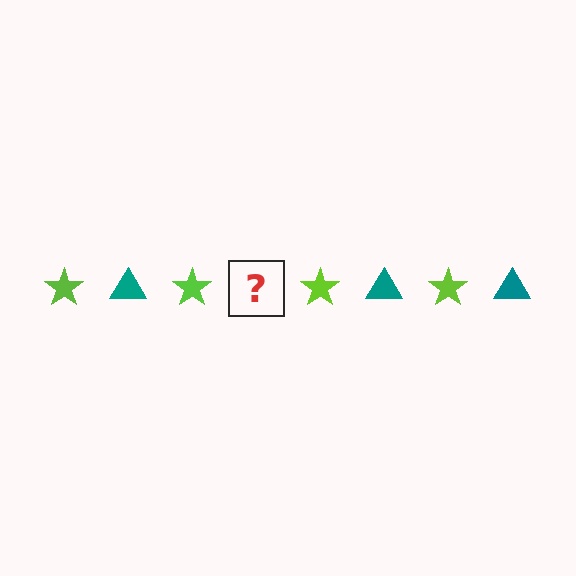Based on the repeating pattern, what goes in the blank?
The blank should be a teal triangle.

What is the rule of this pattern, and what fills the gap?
The rule is that the pattern alternates between lime star and teal triangle. The gap should be filled with a teal triangle.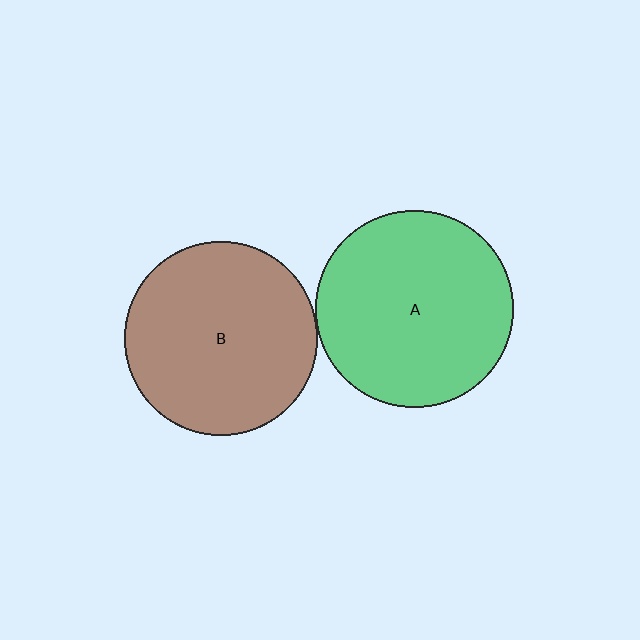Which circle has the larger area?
Circle A (green).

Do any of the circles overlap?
No, none of the circles overlap.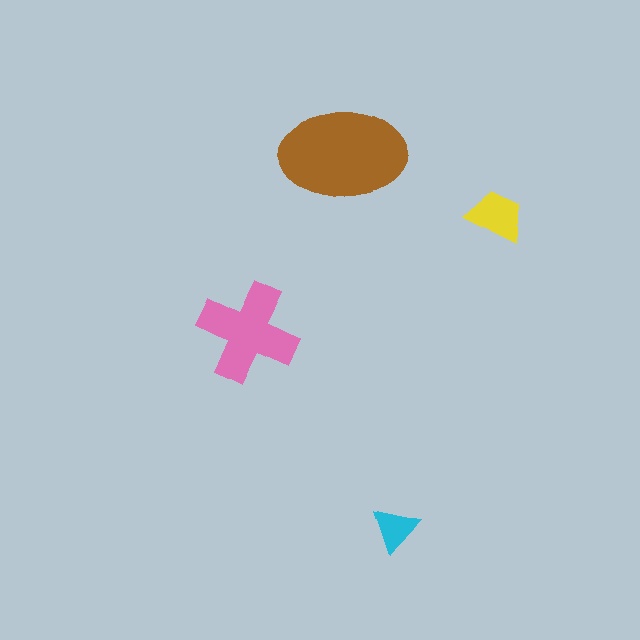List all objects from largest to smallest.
The brown ellipse, the pink cross, the yellow trapezoid, the cyan triangle.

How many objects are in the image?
There are 4 objects in the image.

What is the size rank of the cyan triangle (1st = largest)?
4th.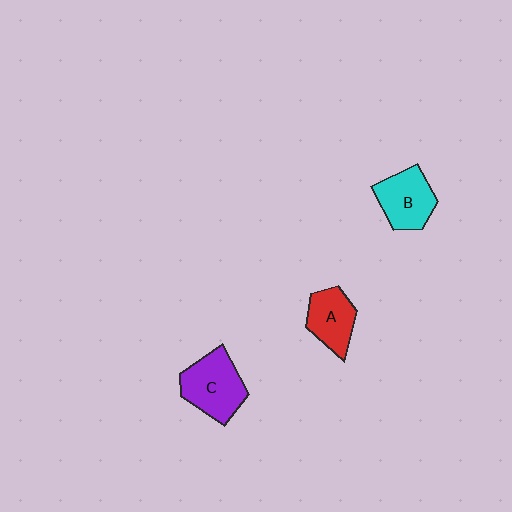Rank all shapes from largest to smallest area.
From largest to smallest: C (purple), B (cyan), A (red).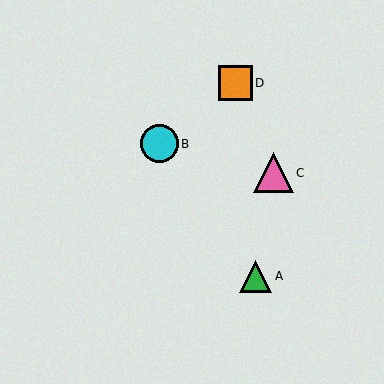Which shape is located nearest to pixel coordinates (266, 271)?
The green triangle (labeled A) at (256, 276) is nearest to that location.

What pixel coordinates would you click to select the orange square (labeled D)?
Click at (235, 83) to select the orange square D.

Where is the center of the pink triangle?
The center of the pink triangle is at (273, 173).